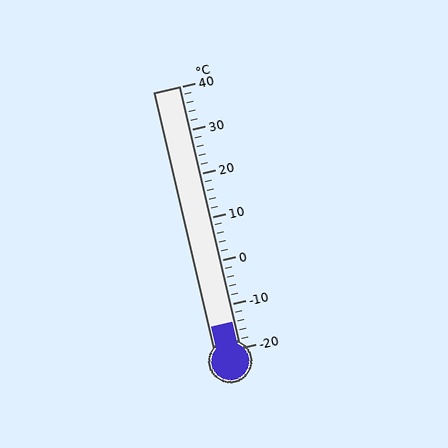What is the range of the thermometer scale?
The thermometer scale ranges from -20°C to 40°C.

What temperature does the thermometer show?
The thermometer shows approximately -14°C.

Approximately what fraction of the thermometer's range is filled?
The thermometer is filled to approximately 10% of its range.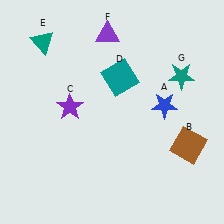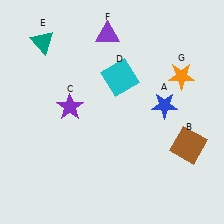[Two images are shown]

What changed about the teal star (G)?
In Image 1, G is teal. In Image 2, it changed to orange.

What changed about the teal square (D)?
In Image 1, D is teal. In Image 2, it changed to cyan.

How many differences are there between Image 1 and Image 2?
There are 2 differences between the two images.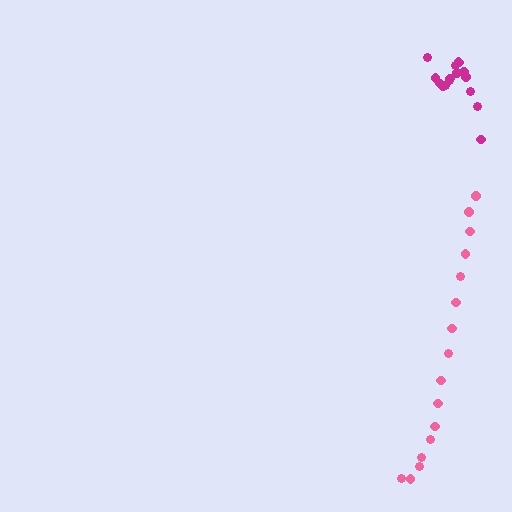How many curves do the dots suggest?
There are 2 distinct paths.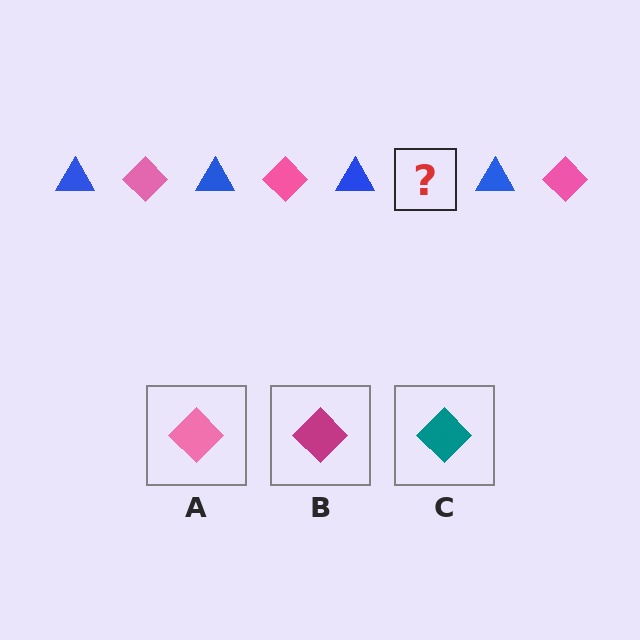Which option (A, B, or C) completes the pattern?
A.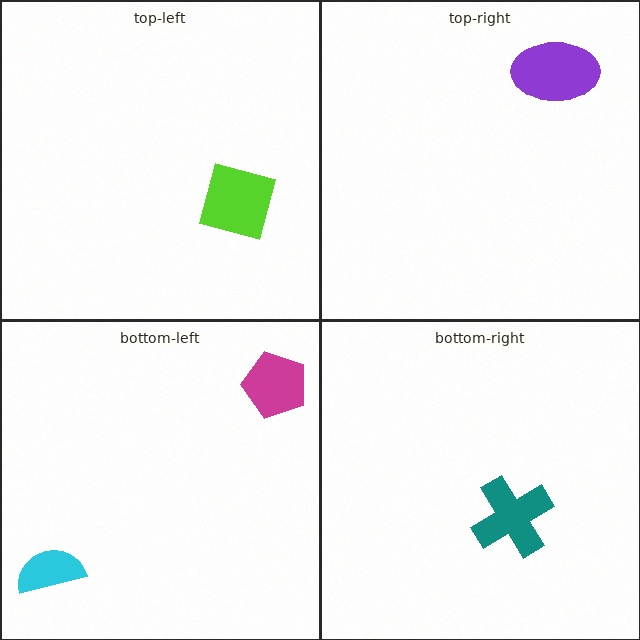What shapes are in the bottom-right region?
The teal cross.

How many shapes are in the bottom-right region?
1.